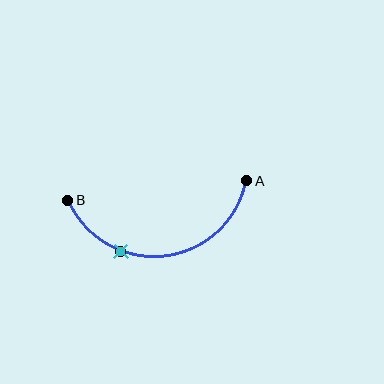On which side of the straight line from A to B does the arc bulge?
The arc bulges below the straight line connecting A and B.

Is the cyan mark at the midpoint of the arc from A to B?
No. The cyan mark lies on the arc but is closer to endpoint B. The arc midpoint would be at the point on the curve equidistant along the arc from both A and B.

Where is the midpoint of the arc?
The arc midpoint is the point on the curve farthest from the straight line joining A and B. It sits below that line.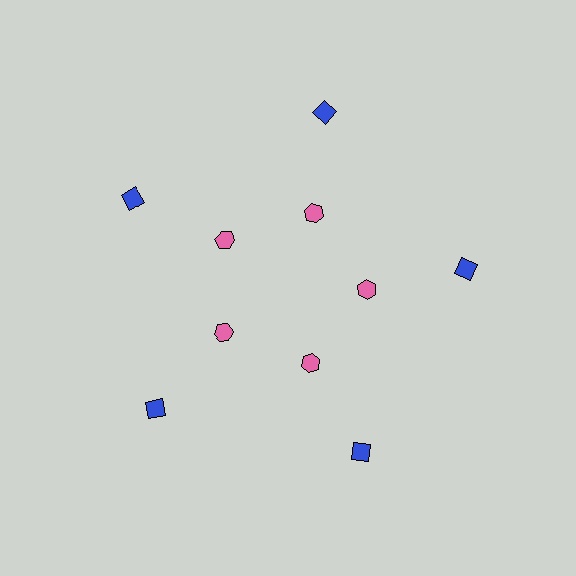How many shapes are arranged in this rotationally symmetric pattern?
There are 10 shapes, arranged in 5 groups of 2.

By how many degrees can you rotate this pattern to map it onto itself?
The pattern maps onto itself every 72 degrees of rotation.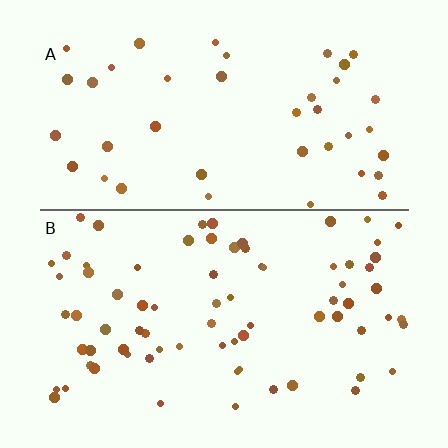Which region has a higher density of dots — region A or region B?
B (the bottom).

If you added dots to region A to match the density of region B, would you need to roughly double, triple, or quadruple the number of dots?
Approximately double.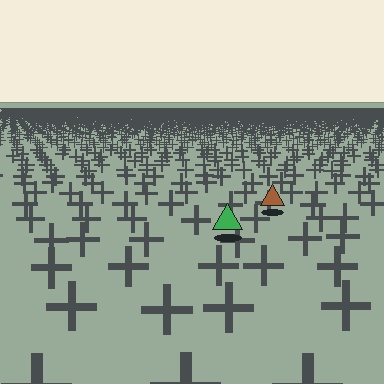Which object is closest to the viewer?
The green triangle is closest. The texture marks near it are larger and more spread out.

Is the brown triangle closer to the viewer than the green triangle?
No. The green triangle is closer — you can tell from the texture gradient: the ground texture is coarser near it.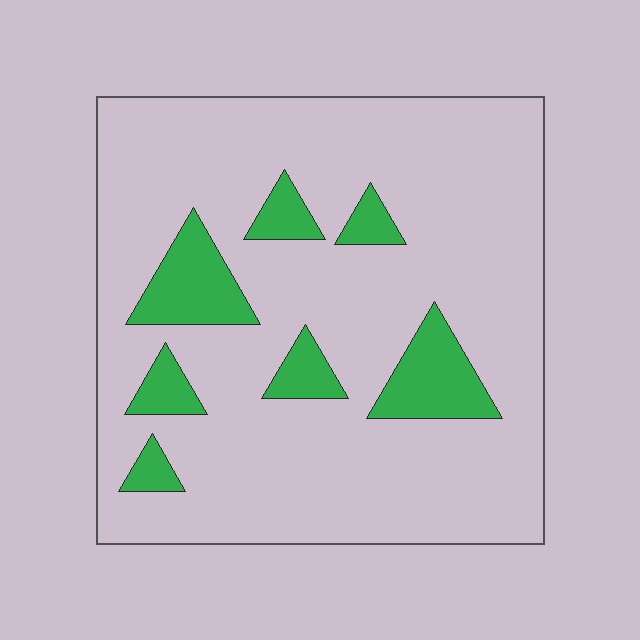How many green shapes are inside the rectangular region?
7.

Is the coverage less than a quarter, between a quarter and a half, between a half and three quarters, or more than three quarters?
Less than a quarter.